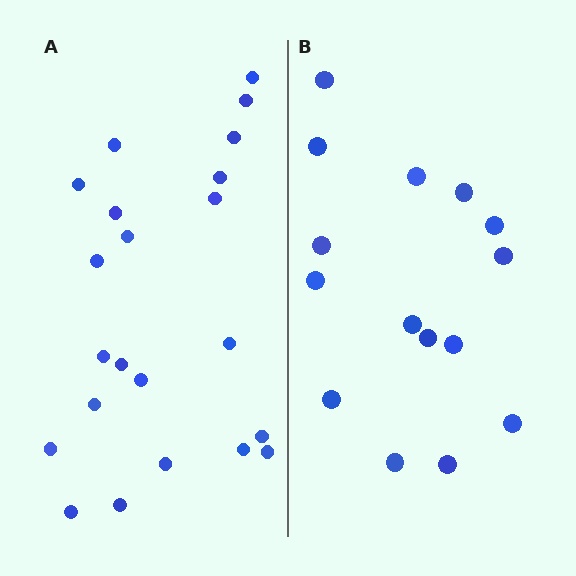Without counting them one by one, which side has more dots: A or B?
Region A (the left region) has more dots.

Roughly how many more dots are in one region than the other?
Region A has roughly 8 or so more dots than region B.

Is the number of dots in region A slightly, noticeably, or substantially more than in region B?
Region A has substantially more. The ratio is roughly 1.5 to 1.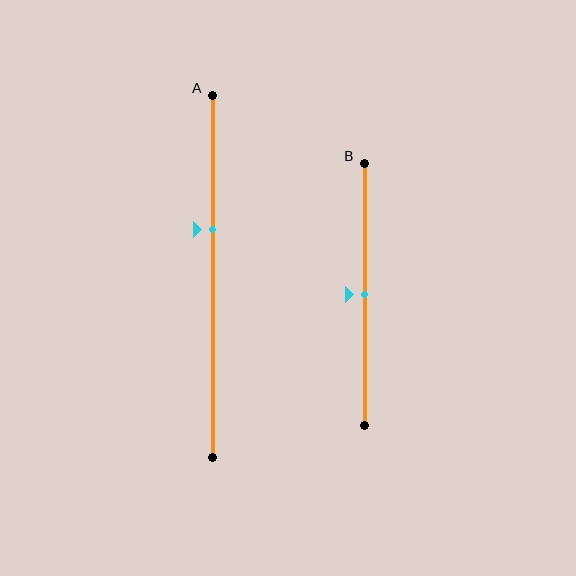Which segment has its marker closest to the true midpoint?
Segment B has its marker closest to the true midpoint.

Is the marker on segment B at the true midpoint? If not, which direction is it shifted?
Yes, the marker on segment B is at the true midpoint.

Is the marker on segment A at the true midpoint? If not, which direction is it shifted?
No, the marker on segment A is shifted upward by about 13% of the segment length.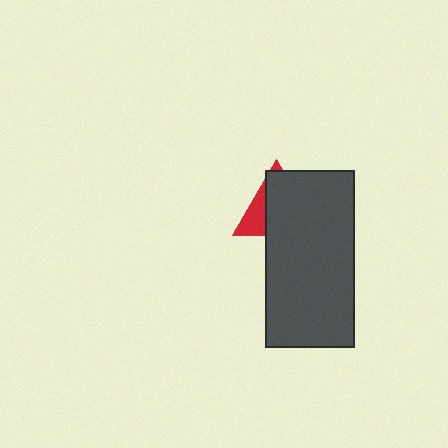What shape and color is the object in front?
The object in front is a dark gray rectangle.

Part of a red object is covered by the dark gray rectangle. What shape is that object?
It is a triangle.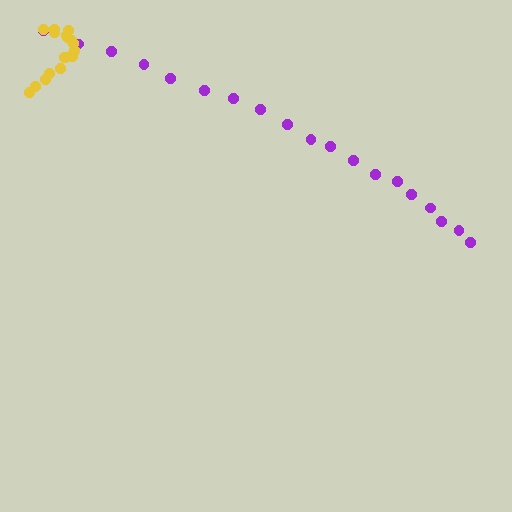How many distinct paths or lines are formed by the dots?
There are 2 distinct paths.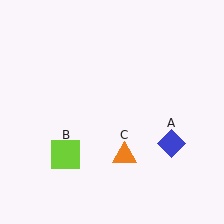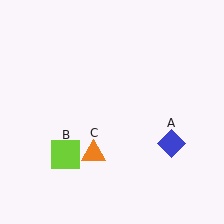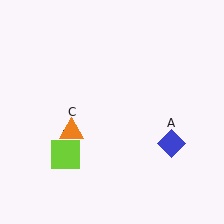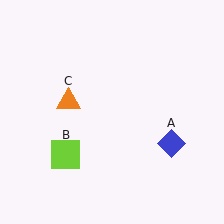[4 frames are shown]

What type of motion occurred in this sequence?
The orange triangle (object C) rotated clockwise around the center of the scene.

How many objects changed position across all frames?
1 object changed position: orange triangle (object C).